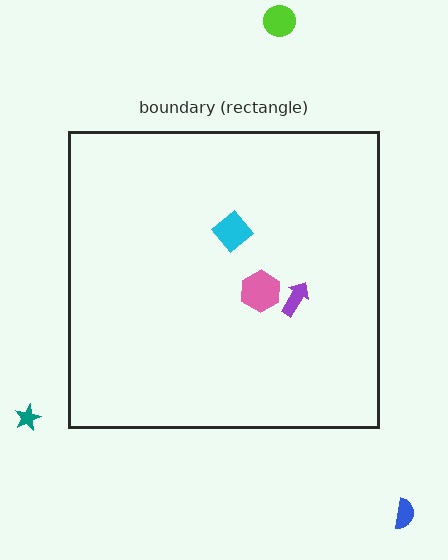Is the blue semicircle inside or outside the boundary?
Outside.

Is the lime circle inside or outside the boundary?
Outside.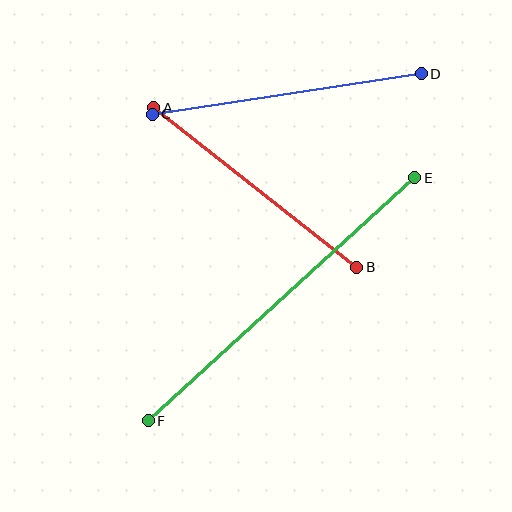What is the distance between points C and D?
The distance is approximately 272 pixels.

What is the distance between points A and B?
The distance is approximately 258 pixels.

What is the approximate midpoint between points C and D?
The midpoint is at approximately (287, 94) pixels.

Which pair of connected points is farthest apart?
Points E and F are farthest apart.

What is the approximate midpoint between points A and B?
The midpoint is at approximately (255, 188) pixels.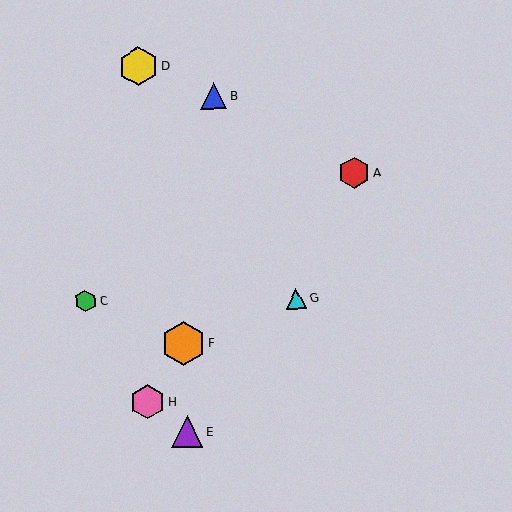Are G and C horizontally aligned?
Yes, both are at y≈299.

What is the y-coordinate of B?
Object B is at y≈96.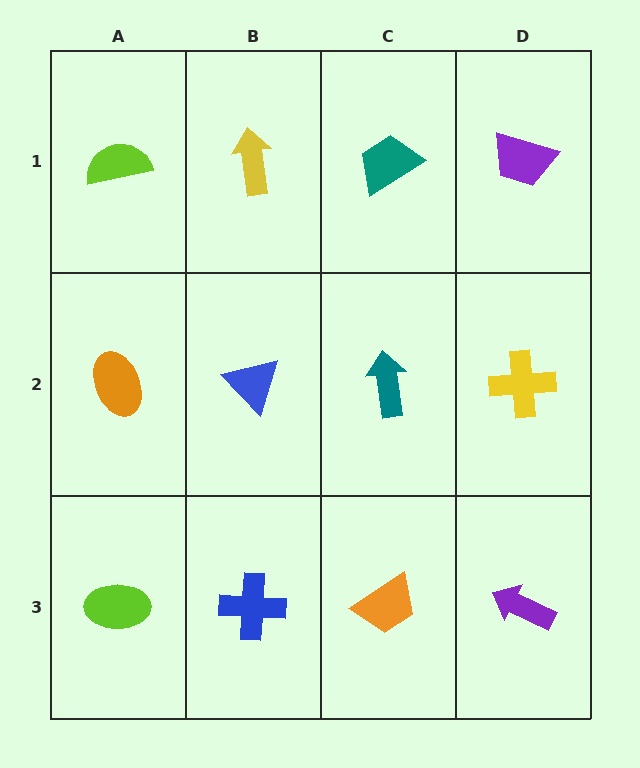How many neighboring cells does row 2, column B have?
4.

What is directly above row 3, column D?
A yellow cross.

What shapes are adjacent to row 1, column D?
A yellow cross (row 2, column D), a teal trapezoid (row 1, column C).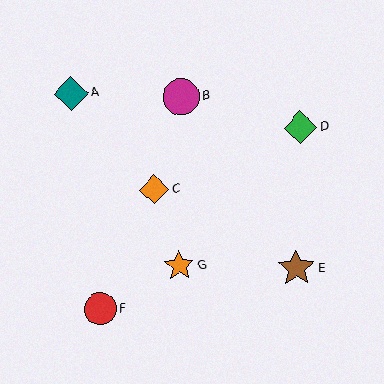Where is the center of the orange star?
The center of the orange star is at (179, 266).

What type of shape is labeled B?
Shape B is a magenta circle.